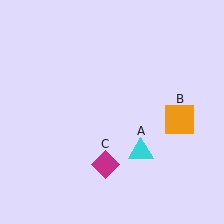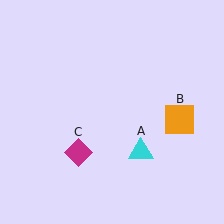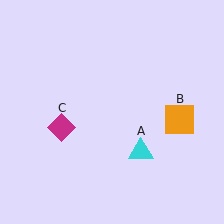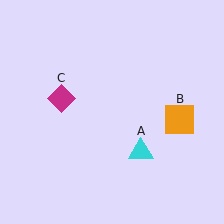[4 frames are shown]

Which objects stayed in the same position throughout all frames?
Cyan triangle (object A) and orange square (object B) remained stationary.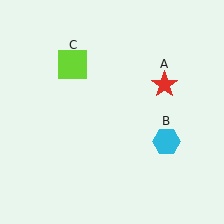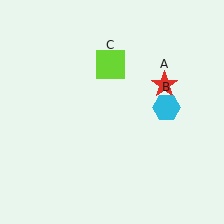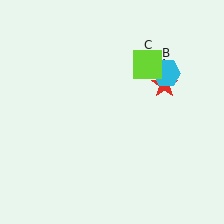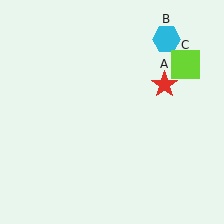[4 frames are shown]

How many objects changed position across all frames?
2 objects changed position: cyan hexagon (object B), lime square (object C).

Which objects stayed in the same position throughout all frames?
Red star (object A) remained stationary.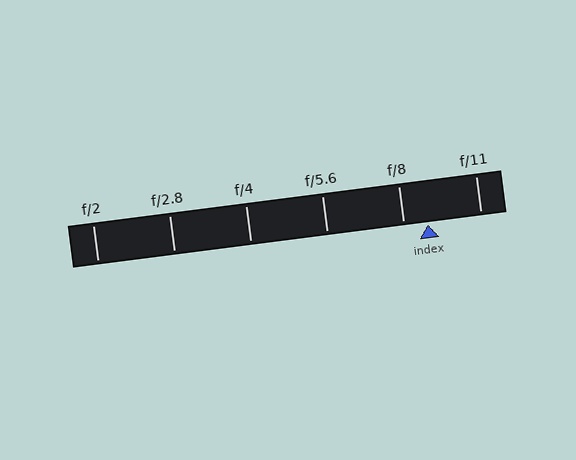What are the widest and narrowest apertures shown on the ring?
The widest aperture shown is f/2 and the narrowest is f/11.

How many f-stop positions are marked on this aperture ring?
There are 6 f-stop positions marked.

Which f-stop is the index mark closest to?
The index mark is closest to f/8.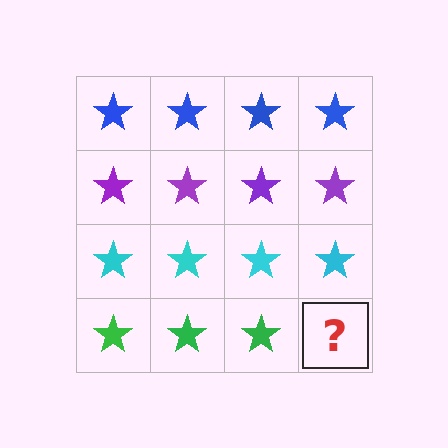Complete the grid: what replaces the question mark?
The question mark should be replaced with a green star.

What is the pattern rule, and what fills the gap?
The rule is that each row has a consistent color. The gap should be filled with a green star.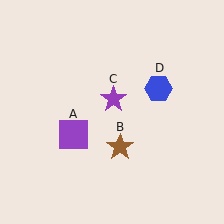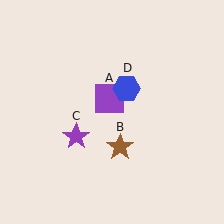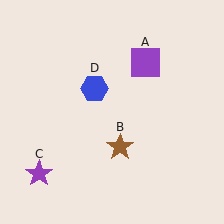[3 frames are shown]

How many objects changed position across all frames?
3 objects changed position: purple square (object A), purple star (object C), blue hexagon (object D).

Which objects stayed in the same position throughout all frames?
Brown star (object B) remained stationary.